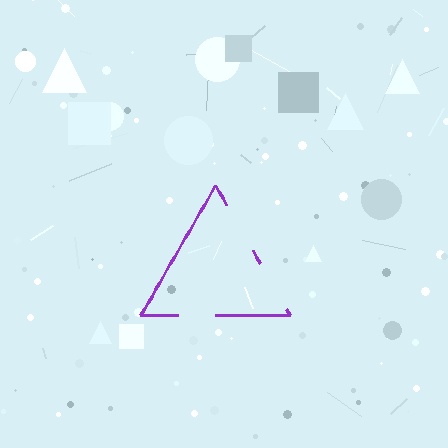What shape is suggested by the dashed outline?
The dashed outline suggests a triangle.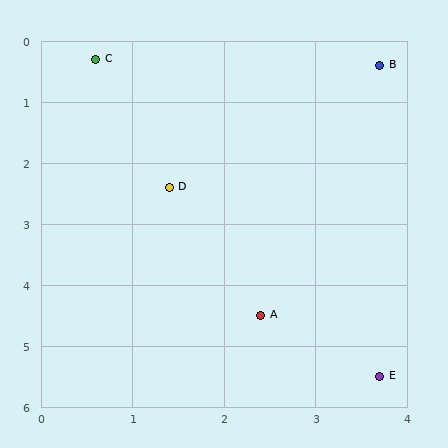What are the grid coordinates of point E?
Point E is at approximately (3.7, 5.5).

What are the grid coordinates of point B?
Point B is at approximately (3.7, 0.4).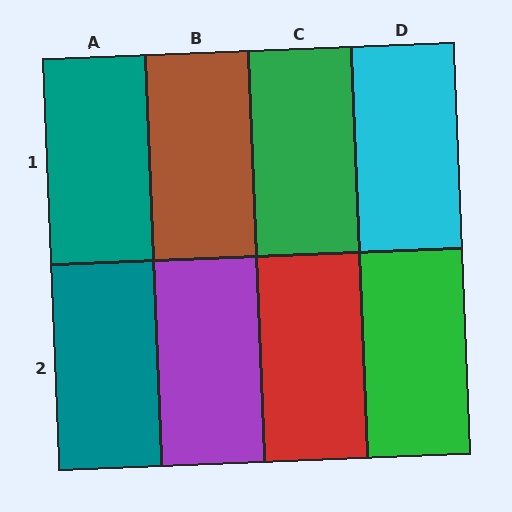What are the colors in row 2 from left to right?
Teal, purple, red, green.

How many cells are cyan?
1 cell is cyan.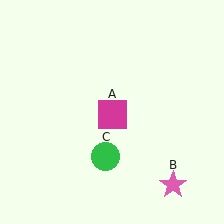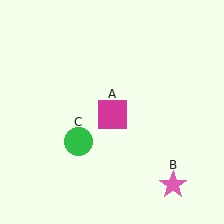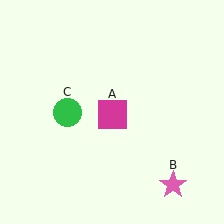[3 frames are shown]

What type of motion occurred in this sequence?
The green circle (object C) rotated clockwise around the center of the scene.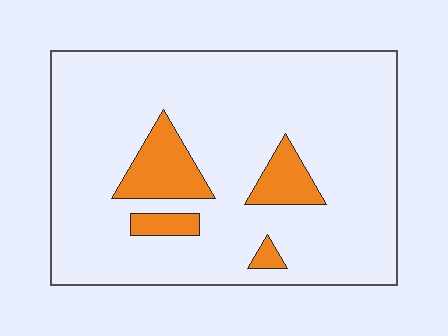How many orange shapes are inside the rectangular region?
4.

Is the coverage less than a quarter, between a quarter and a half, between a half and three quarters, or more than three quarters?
Less than a quarter.